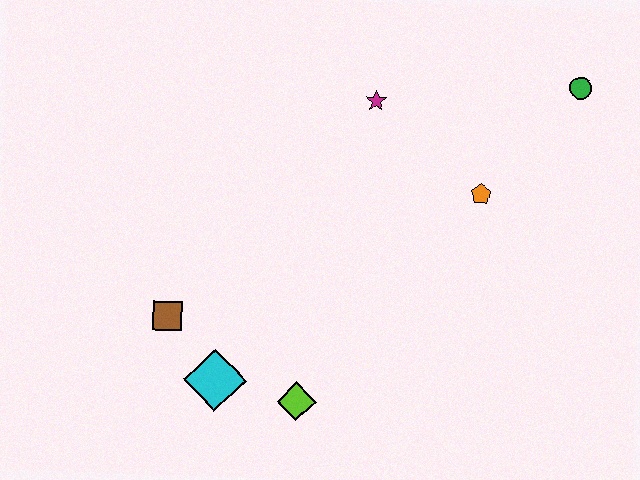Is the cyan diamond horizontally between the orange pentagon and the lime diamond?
No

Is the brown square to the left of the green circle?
Yes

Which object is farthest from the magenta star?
The cyan diamond is farthest from the magenta star.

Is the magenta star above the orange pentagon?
Yes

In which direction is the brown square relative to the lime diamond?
The brown square is to the left of the lime diamond.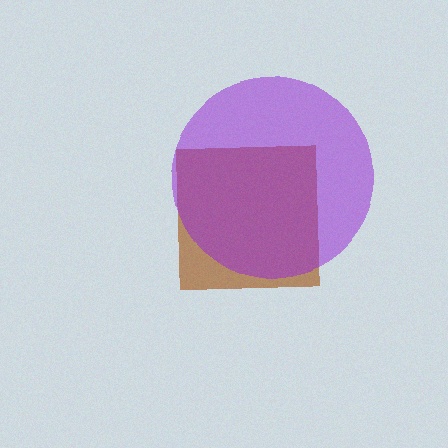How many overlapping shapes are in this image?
There are 2 overlapping shapes in the image.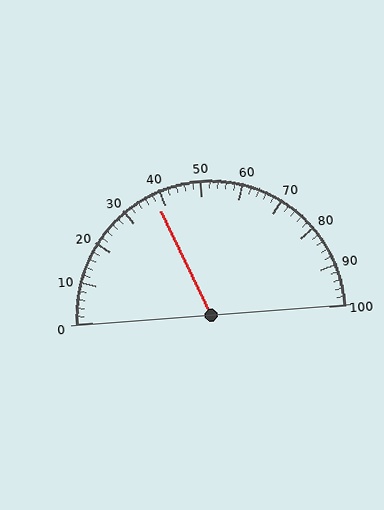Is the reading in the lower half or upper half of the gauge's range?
The reading is in the lower half of the range (0 to 100).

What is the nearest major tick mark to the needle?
The nearest major tick mark is 40.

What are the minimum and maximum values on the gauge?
The gauge ranges from 0 to 100.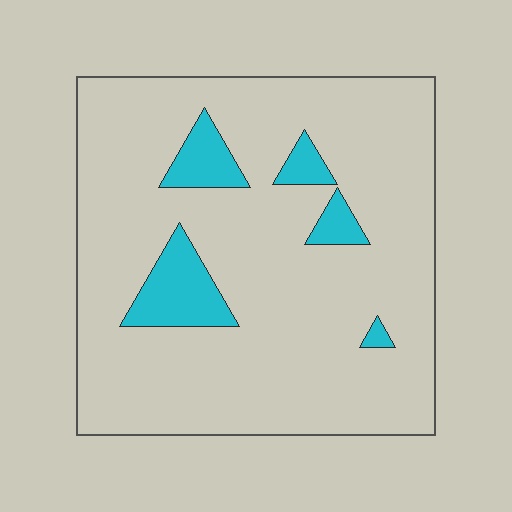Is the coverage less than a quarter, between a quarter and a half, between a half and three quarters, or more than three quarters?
Less than a quarter.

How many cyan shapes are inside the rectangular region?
5.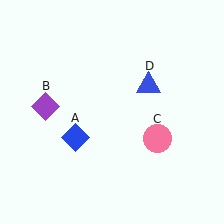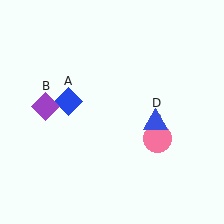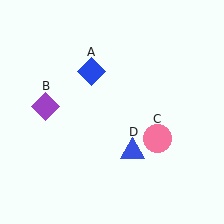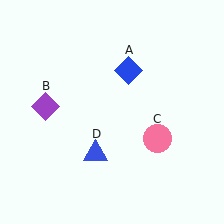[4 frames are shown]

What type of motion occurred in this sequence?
The blue diamond (object A), blue triangle (object D) rotated clockwise around the center of the scene.